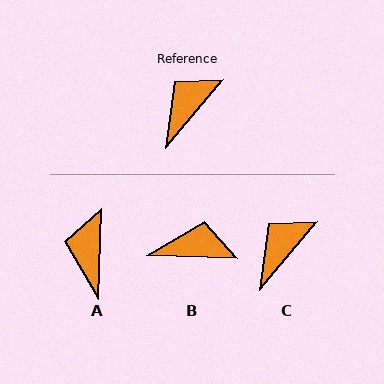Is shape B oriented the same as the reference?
No, it is off by about 52 degrees.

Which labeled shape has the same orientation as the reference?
C.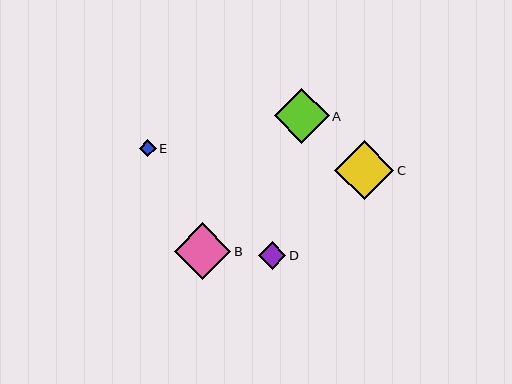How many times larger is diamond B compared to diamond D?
Diamond B is approximately 2.1 times the size of diamond D.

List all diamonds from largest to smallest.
From largest to smallest: C, B, A, D, E.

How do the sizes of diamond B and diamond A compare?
Diamond B and diamond A are approximately the same size.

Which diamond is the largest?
Diamond C is the largest with a size of approximately 59 pixels.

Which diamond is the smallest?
Diamond E is the smallest with a size of approximately 17 pixels.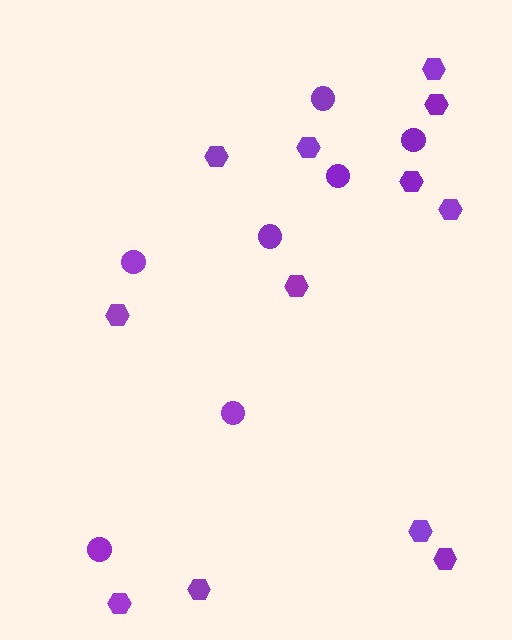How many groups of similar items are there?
There are 2 groups: one group of hexagons (12) and one group of circles (7).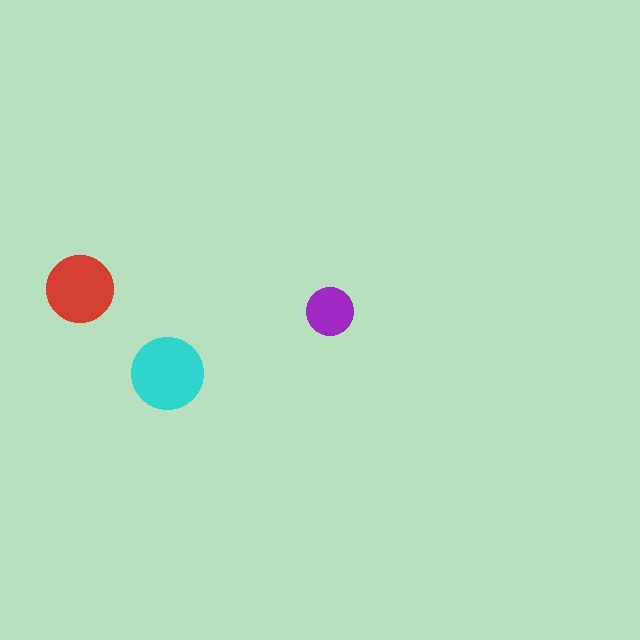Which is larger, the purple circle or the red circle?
The red one.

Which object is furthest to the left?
The red circle is leftmost.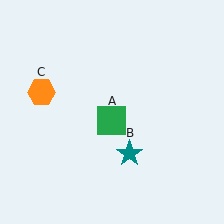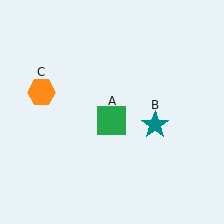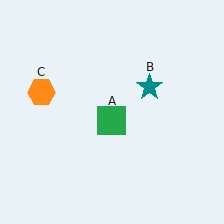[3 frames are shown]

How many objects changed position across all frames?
1 object changed position: teal star (object B).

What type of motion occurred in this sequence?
The teal star (object B) rotated counterclockwise around the center of the scene.